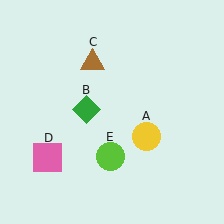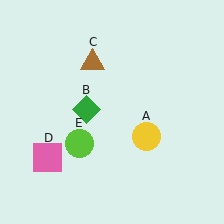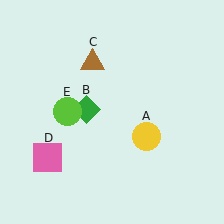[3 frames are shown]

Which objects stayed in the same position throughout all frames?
Yellow circle (object A) and green diamond (object B) and brown triangle (object C) and pink square (object D) remained stationary.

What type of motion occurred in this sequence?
The lime circle (object E) rotated clockwise around the center of the scene.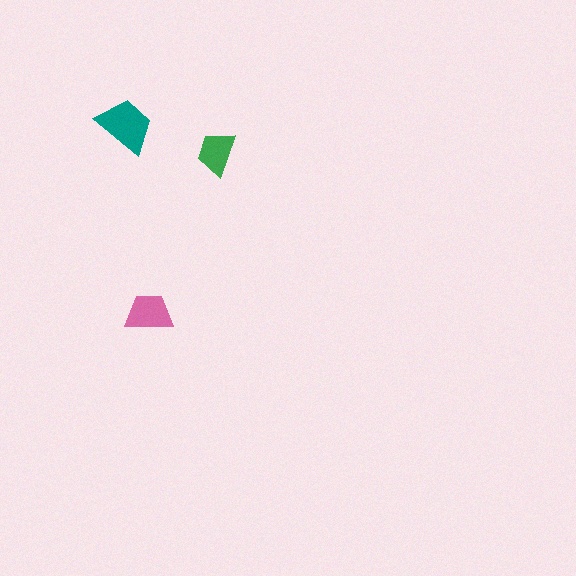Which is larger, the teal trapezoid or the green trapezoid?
The teal one.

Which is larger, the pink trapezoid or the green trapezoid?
The pink one.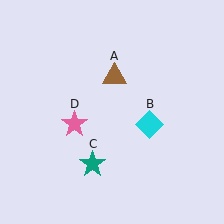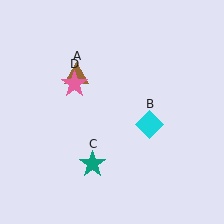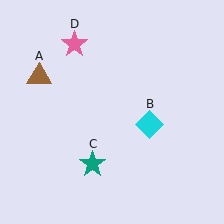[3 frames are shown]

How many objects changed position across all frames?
2 objects changed position: brown triangle (object A), pink star (object D).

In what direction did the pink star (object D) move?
The pink star (object D) moved up.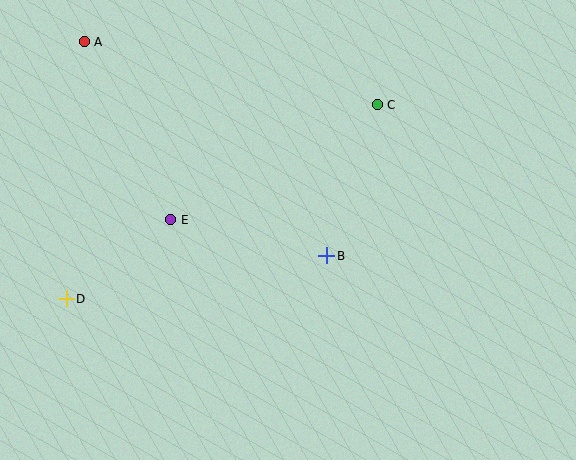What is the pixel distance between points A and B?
The distance between A and B is 323 pixels.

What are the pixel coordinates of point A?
Point A is at (84, 42).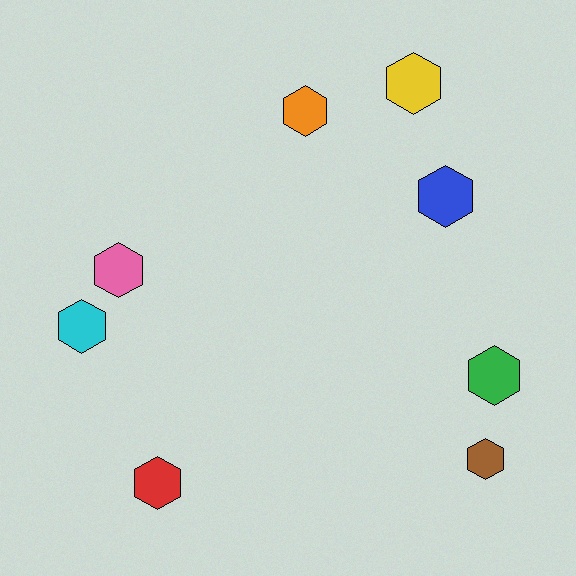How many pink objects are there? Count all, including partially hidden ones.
There is 1 pink object.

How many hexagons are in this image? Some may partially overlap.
There are 8 hexagons.